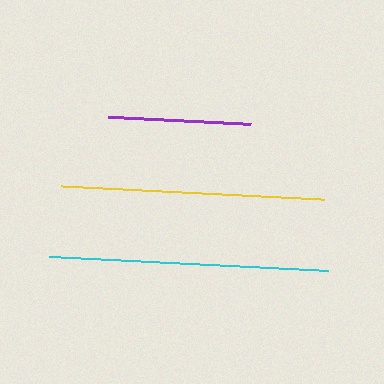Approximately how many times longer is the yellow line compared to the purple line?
The yellow line is approximately 1.8 times the length of the purple line.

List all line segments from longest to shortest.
From longest to shortest: cyan, yellow, purple.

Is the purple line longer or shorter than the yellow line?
The yellow line is longer than the purple line.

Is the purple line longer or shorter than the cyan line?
The cyan line is longer than the purple line.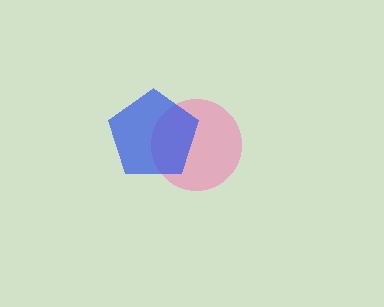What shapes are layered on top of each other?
The layered shapes are: a pink circle, a blue pentagon.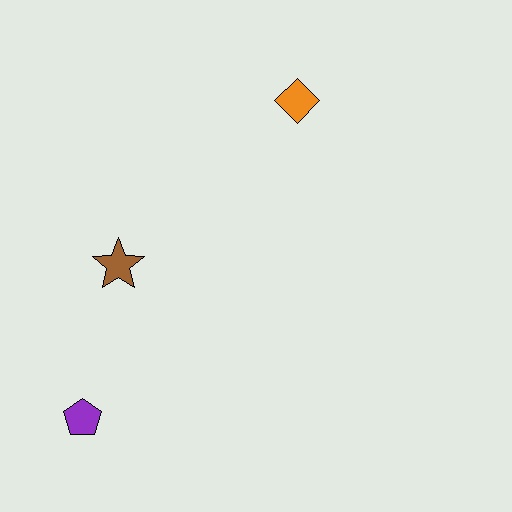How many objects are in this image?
There are 3 objects.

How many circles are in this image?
There are no circles.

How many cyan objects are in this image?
There are no cyan objects.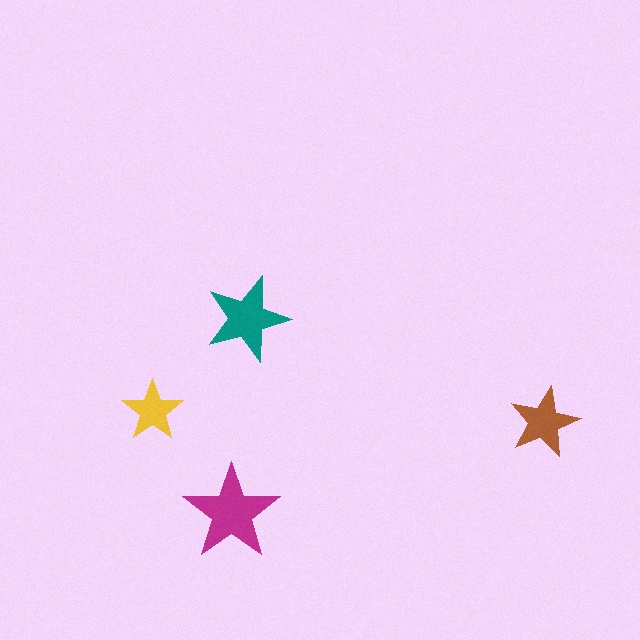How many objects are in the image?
There are 4 objects in the image.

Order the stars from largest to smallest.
the magenta one, the teal one, the brown one, the yellow one.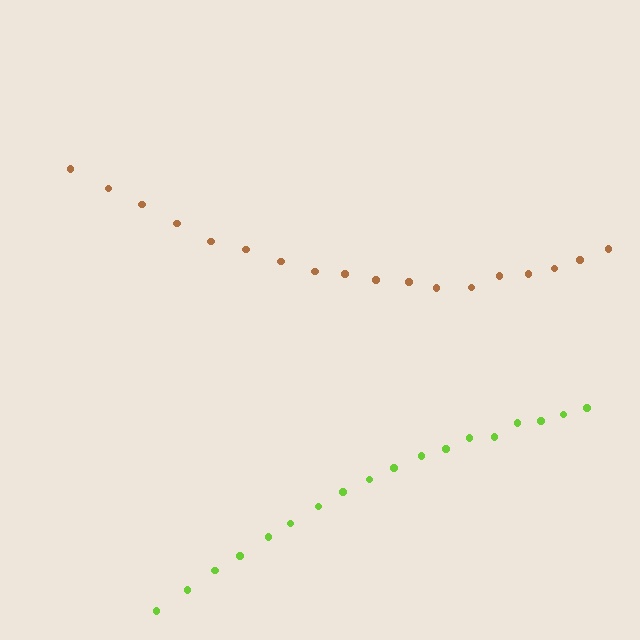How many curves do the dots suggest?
There are 2 distinct paths.